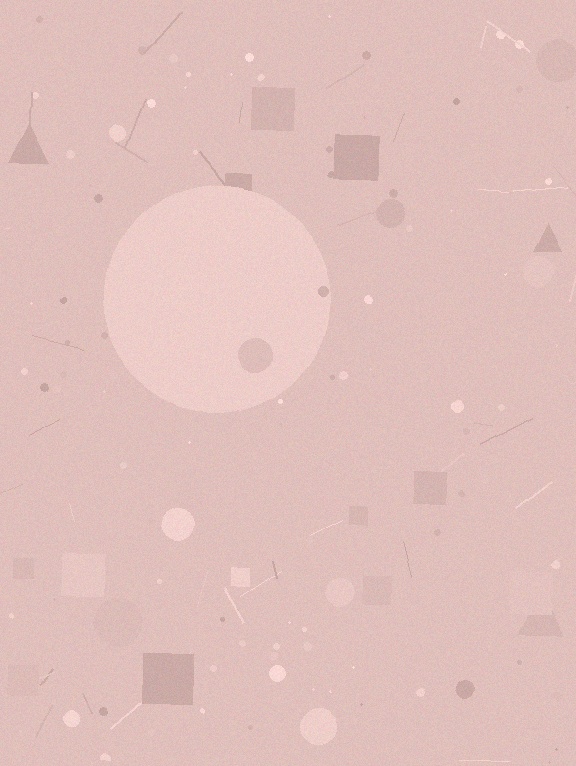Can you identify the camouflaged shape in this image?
The camouflaged shape is a circle.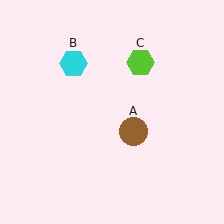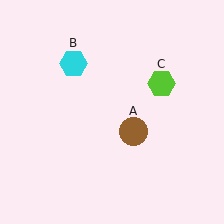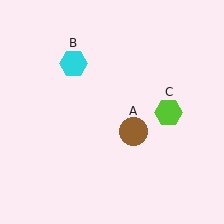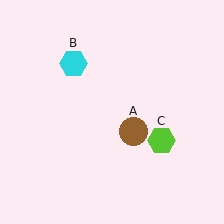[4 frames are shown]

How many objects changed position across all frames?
1 object changed position: lime hexagon (object C).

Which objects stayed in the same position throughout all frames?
Brown circle (object A) and cyan hexagon (object B) remained stationary.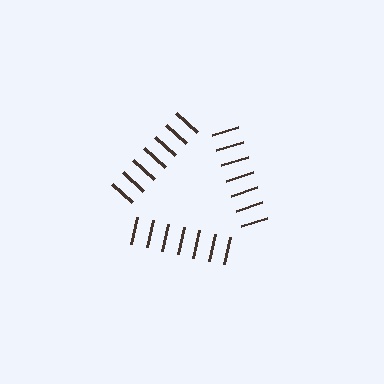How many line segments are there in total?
21 — 7 along each of the 3 edges.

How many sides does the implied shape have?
3 sides — the line-ends trace a triangle.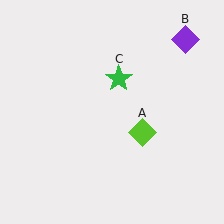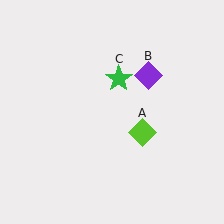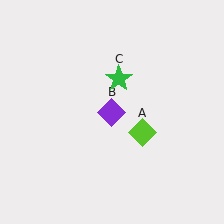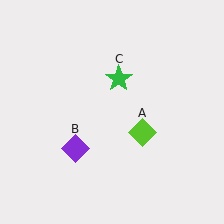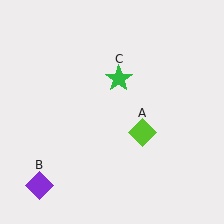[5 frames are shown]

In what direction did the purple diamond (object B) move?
The purple diamond (object B) moved down and to the left.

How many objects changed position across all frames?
1 object changed position: purple diamond (object B).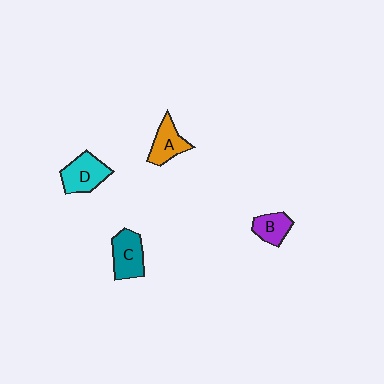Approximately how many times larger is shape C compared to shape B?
Approximately 1.4 times.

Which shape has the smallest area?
Shape B (purple).